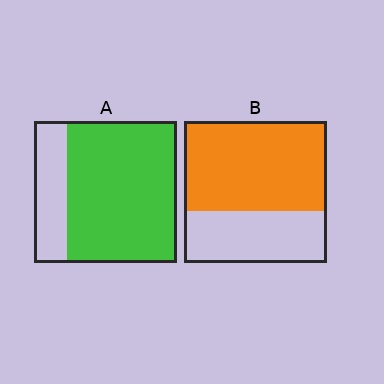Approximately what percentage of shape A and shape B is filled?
A is approximately 75% and B is approximately 65%.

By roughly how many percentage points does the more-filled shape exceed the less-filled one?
By roughly 15 percentage points (A over B).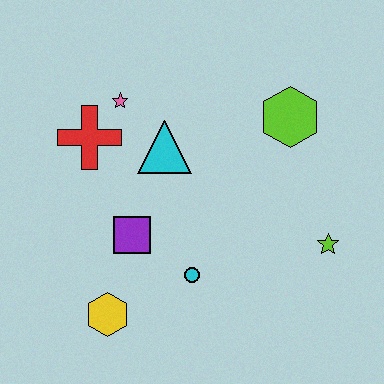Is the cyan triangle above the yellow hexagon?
Yes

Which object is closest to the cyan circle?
The purple square is closest to the cyan circle.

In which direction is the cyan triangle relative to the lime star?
The cyan triangle is to the left of the lime star.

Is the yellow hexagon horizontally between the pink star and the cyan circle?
No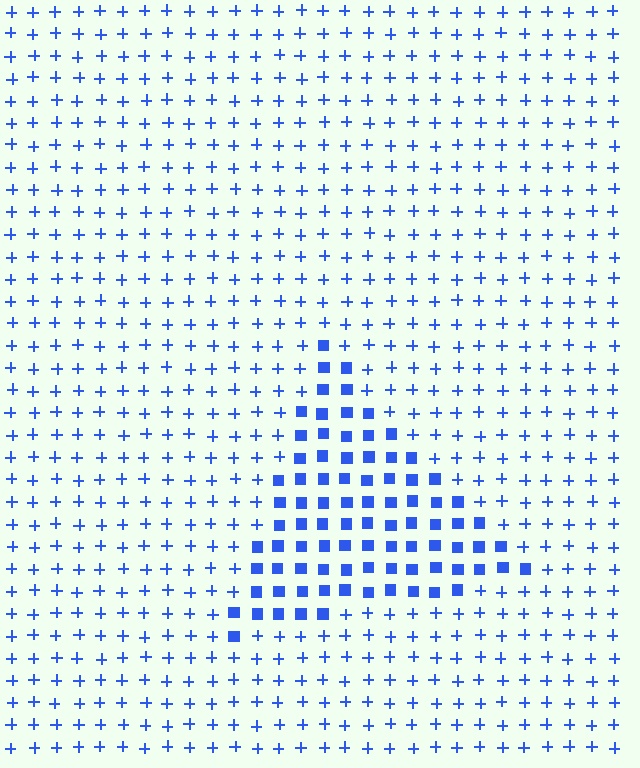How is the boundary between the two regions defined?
The boundary is defined by a change in element shape: squares inside vs. plus signs outside. All elements share the same color and spacing.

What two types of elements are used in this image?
The image uses squares inside the triangle region and plus signs outside it.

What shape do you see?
I see a triangle.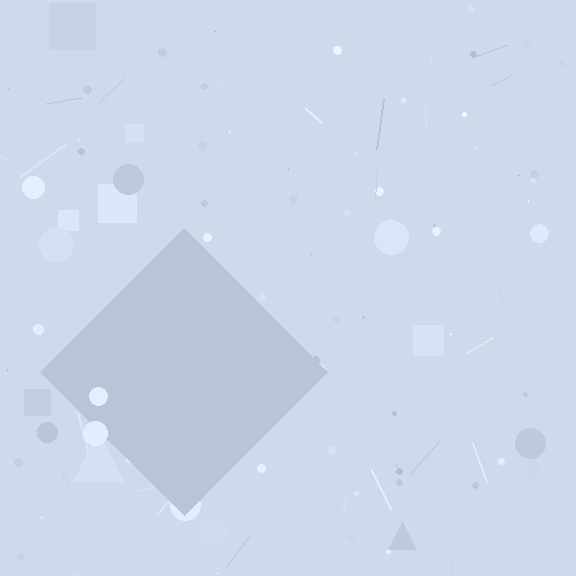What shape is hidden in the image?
A diamond is hidden in the image.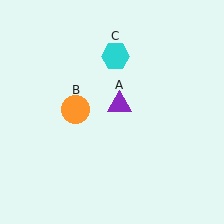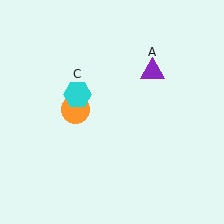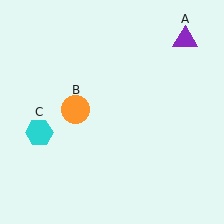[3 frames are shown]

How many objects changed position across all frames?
2 objects changed position: purple triangle (object A), cyan hexagon (object C).